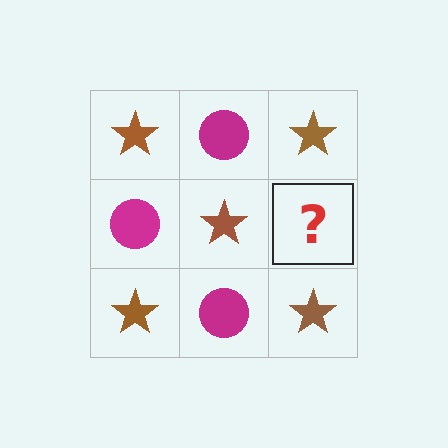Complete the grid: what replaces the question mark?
The question mark should be replaced with a magenta circle.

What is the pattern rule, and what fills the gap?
The rule is that it alternates brown star and magenta circle in a checkerboard pattern. The gap should be filled with a magenta circle.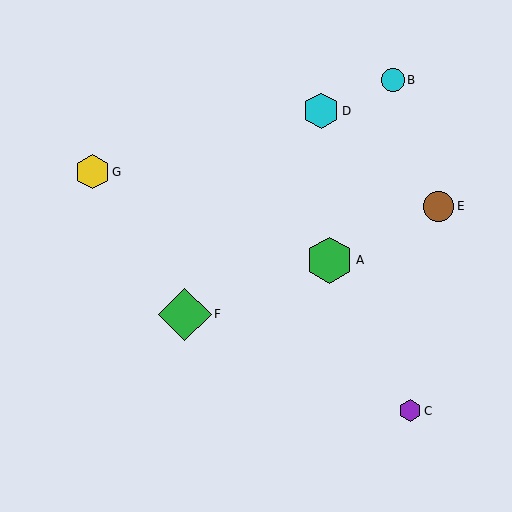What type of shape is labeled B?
Shape B is a cyan circle.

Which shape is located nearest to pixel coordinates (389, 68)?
The cyan circle (labeled B) at (393, 80) is nearest to that location.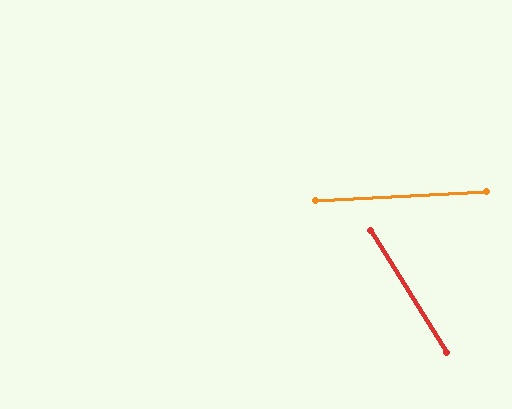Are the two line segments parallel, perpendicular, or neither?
Neither parallel nor perpendicular — they differ by about 61°.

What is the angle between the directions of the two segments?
Approximately 61 degrees.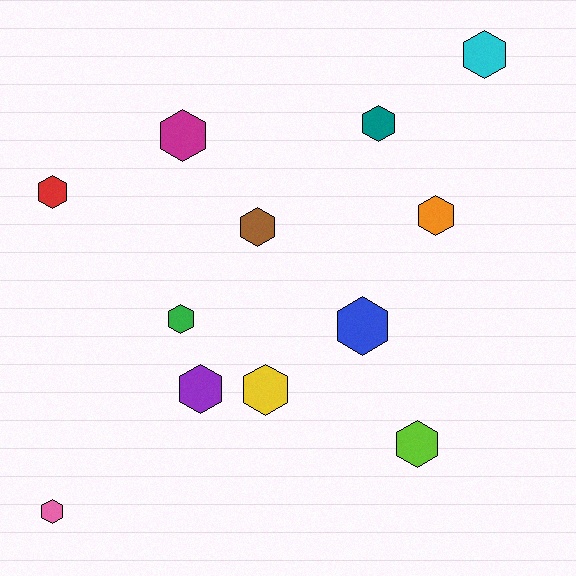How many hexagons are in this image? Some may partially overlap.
There are 12 hexagons.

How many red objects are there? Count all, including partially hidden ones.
There is 1 red object.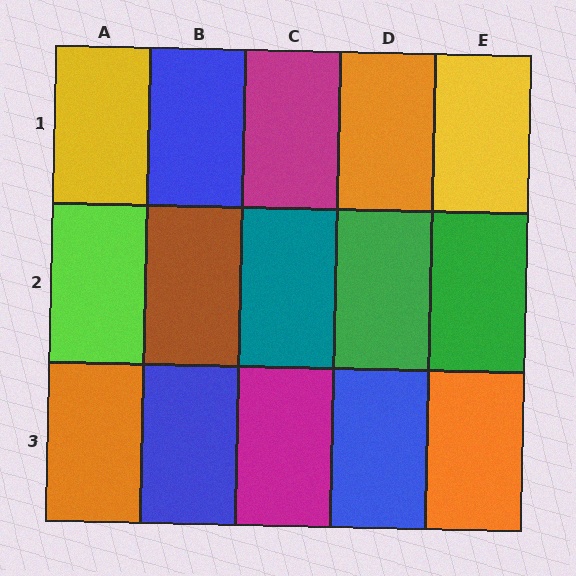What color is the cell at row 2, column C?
Teal.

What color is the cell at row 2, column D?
Green.